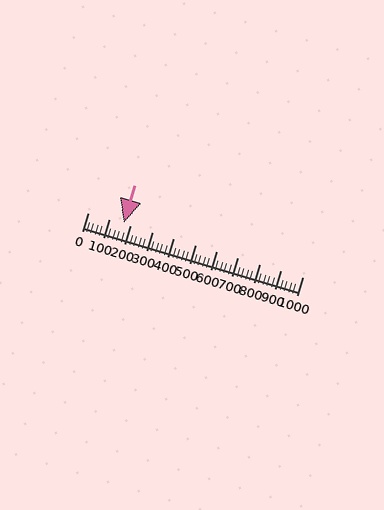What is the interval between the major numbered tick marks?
The major tick marks are spaced 100 units apart.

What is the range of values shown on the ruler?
The ruler shows values from 0 to 1000.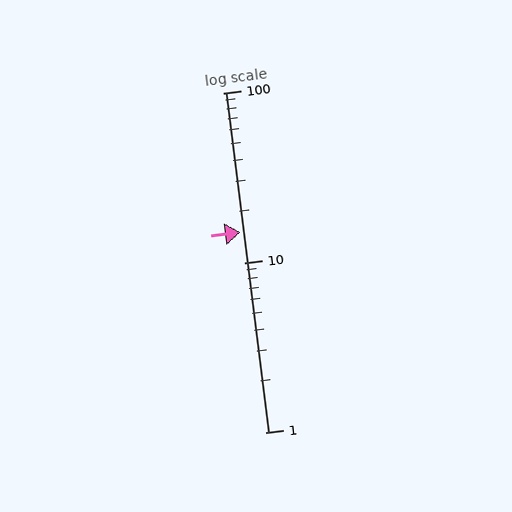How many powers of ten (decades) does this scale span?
The scale spans 2 decades, from 1 to 100.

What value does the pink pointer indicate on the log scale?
The pointer indicates approximately 15.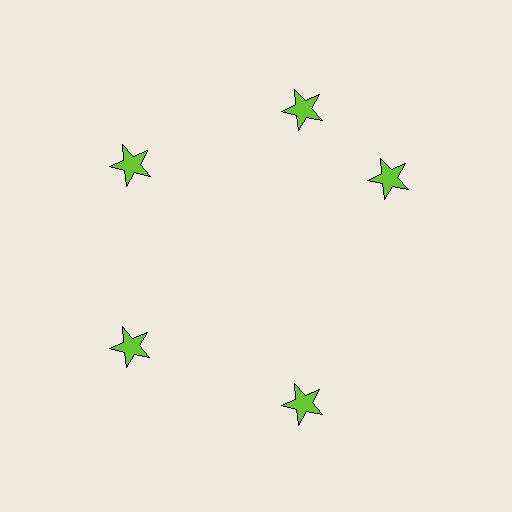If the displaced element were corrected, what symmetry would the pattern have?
It would have 5-fold rotational symmetry — the pattern would map onto itself every 72 degrees.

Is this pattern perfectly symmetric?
No. The 5 lime stars are arranged in a ring, but one element near the 3 o'clock position is rotated out of alignment along the ring, breaking the 5-fold rotational symmetry.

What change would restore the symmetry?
The symmetry would be restored by rotating it back into even spacing with its neighbors so that all 5 stars sit at equal angles and equal distance from the center.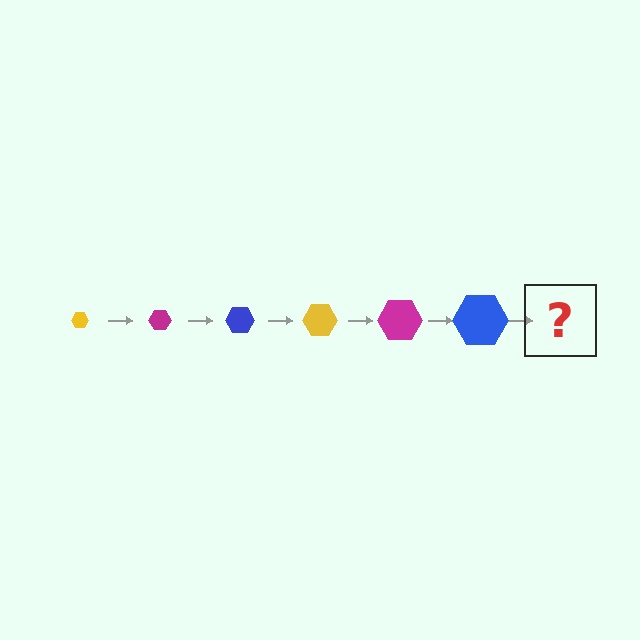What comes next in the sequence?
The next element should be a yellow hexagon, larger than the previous one.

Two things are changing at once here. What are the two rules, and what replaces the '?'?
The two rules are that the hexagon grows larger each step and the color cycles through yellow, magenta, and blue. The '?' should be a yellow hexagon, larger than the previous one.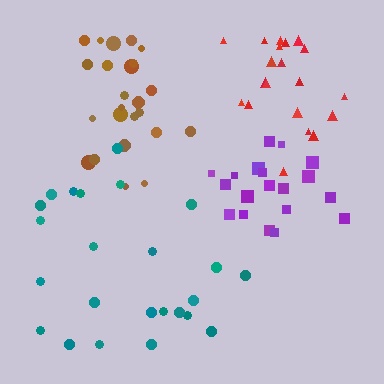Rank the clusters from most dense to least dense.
brown, purple, teal, red.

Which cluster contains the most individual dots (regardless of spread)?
Brown (24).